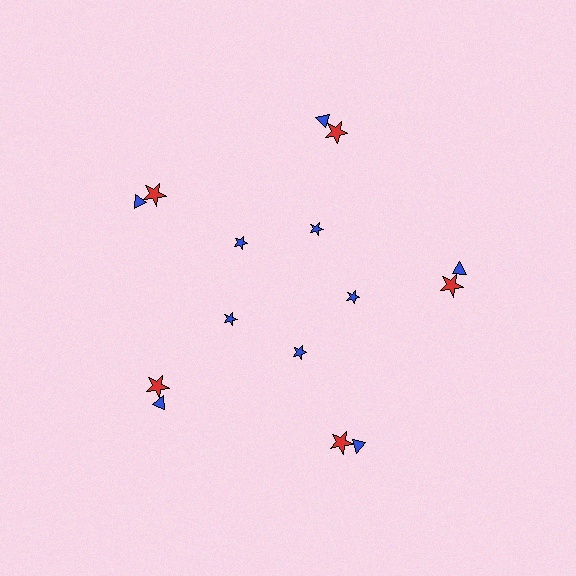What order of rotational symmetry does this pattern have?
This pattern has 5-fold rotational symmetry.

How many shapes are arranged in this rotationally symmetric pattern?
There are 15 shapes, arranged in 5 groups of 3.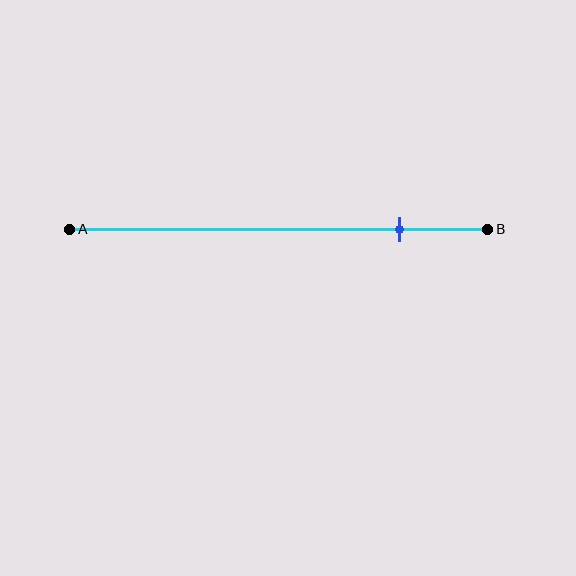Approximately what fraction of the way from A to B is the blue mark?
The blue mark is approximately 80% of the way from A to B.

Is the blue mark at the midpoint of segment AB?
No, the mark is at about 80% from A, not at the 50% midpoint.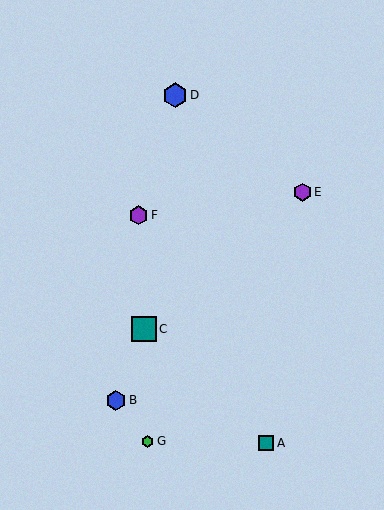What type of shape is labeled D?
Shape D is a blue hexagon.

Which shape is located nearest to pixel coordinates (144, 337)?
The teal square (labeled C) at (144, 329) is nearest to that location.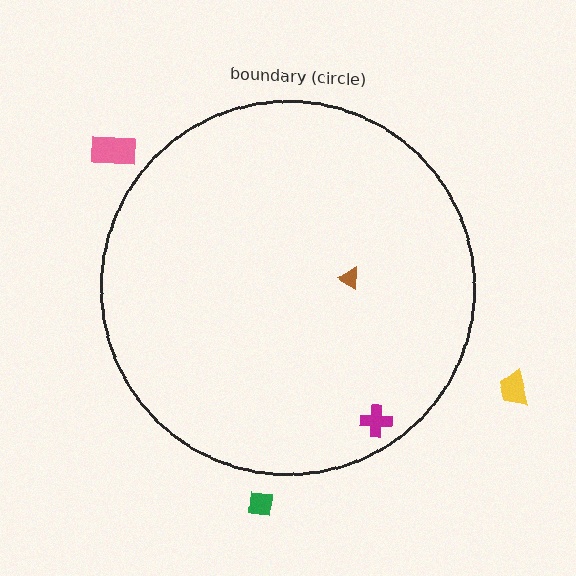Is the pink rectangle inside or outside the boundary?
Outside.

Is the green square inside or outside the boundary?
Outside.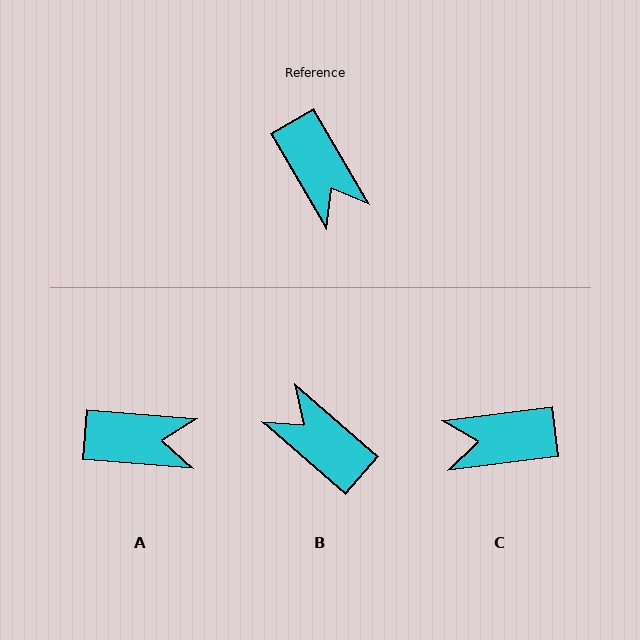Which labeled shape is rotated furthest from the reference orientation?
B, about 161 degrees away.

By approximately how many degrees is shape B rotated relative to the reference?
Approximately 161 degrees clockwise.